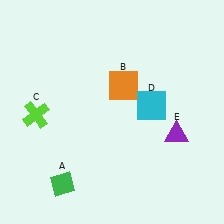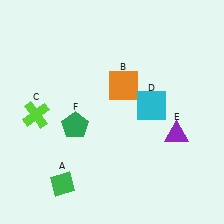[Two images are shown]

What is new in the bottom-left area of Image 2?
A green pentagon (F) was added in the bottom-left area of Image 2.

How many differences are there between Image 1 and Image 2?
There is 1 difference between the two images.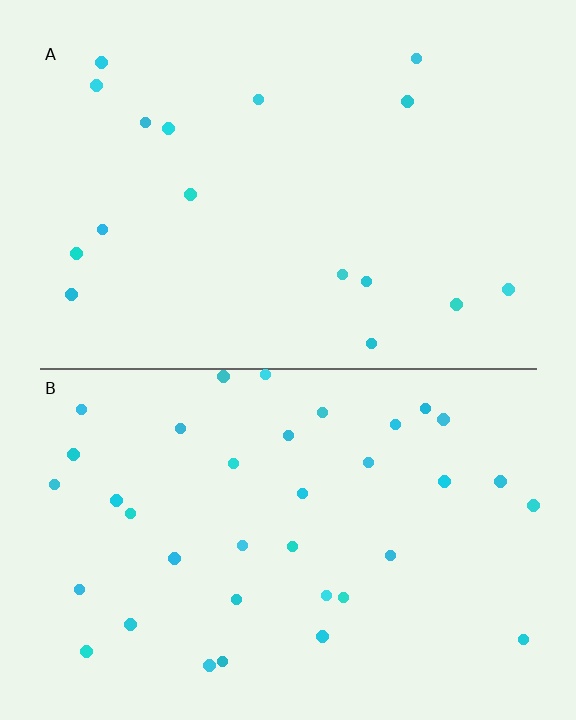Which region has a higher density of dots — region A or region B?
B (the bottom).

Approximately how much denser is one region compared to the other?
Approximately 2.2× — region B over region A.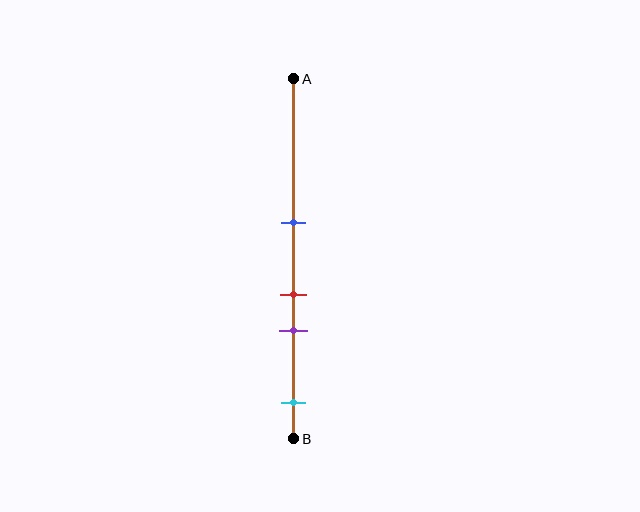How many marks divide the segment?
There are 4 marks dividing the segment.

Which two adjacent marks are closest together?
The red and purple marks are the closest adjacent pair.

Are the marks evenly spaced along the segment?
No, the marks are not evenly spaced.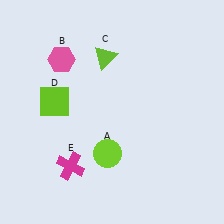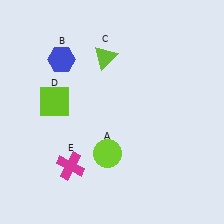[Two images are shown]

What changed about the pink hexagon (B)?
In Image 1, B is pink. In Image 2, it changed to blue.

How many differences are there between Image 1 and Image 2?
There is 1 difference between the two images.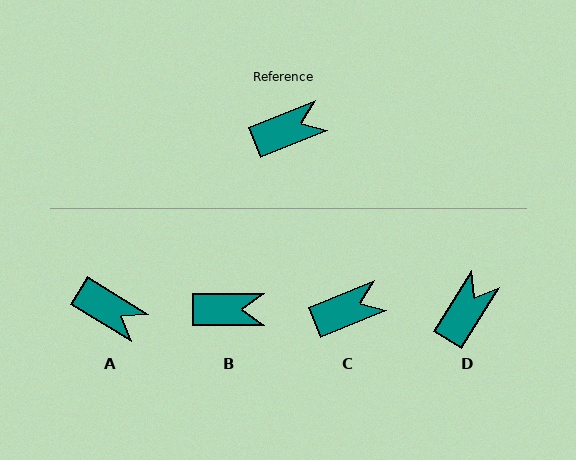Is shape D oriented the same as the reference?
No, it is off by about 36 degrees.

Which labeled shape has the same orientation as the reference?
C.